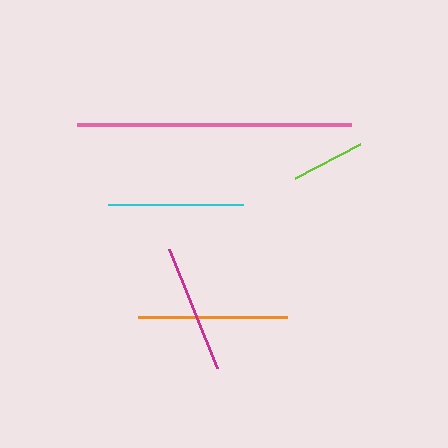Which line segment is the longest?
The pink line is the longest at approximately 273 pixels.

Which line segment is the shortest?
The lime line is the shortest at approximately 74 pixels.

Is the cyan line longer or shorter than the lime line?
The cyan line is longer than the lime line.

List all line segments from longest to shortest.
From longest to shortest: pink, orange, cyan, magenta, lime.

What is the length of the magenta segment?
The magenta segment is approximately 128 pixels long.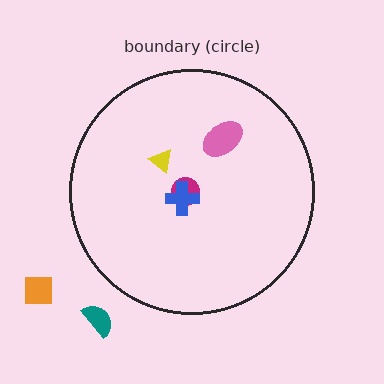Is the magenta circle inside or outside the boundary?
Inside.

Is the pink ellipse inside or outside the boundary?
Inside.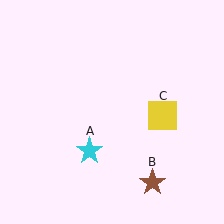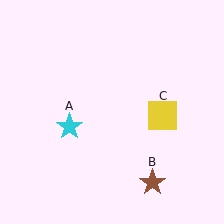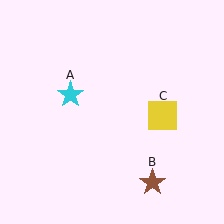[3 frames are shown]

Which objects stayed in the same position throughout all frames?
Brown star (object B) and yellow square (object C) remained stationary.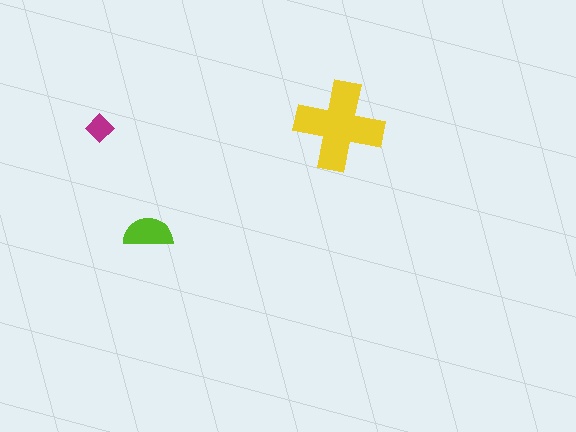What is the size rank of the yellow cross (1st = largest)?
1st.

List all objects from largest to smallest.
The yellow cross, the lime semicircle, the magenta diamond.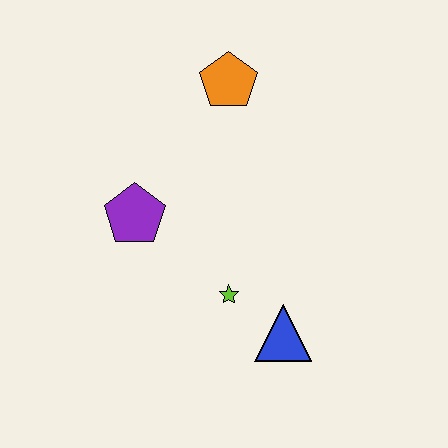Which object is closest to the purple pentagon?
The lime star is closest to the purple pentagon.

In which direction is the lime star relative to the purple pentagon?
The lime star is to the right of the purple pentagon.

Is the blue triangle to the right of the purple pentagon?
Yes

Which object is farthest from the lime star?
The orange pentagon is farthest from the lime star.